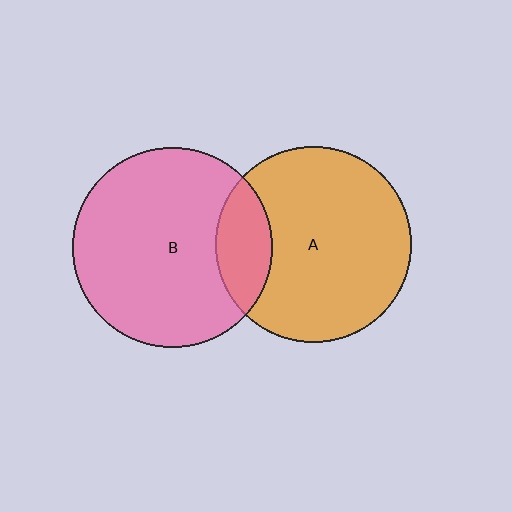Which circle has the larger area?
Circle B (pink).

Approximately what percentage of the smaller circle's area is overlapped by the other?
Approximately 20%.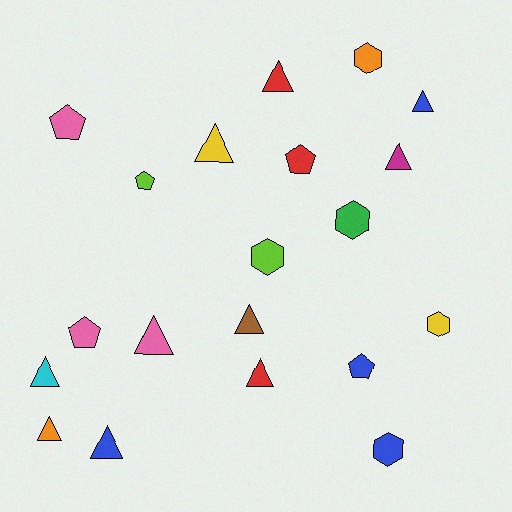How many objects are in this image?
There are 20 objects.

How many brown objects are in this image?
There is 1 brown object.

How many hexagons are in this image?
There are 5 hexagons.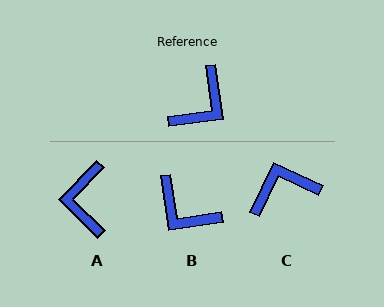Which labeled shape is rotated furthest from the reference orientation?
C, about 147 degrees away.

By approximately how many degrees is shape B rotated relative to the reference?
Approximately 89 degrees clockwise.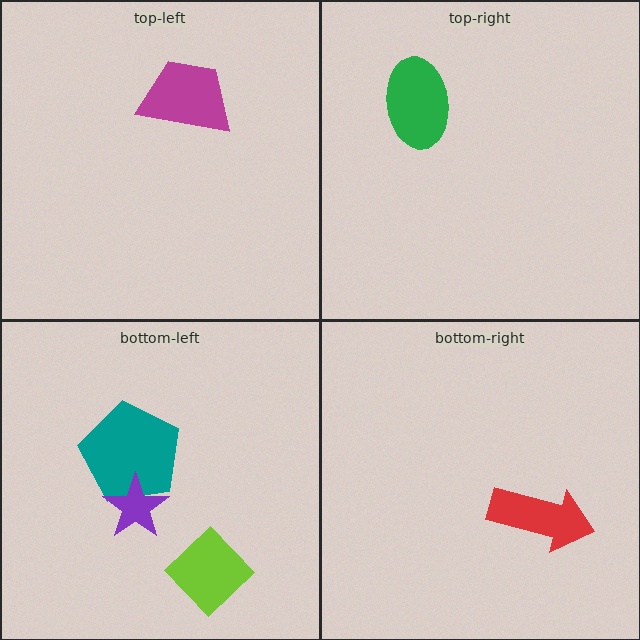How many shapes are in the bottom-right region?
1.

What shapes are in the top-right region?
The green ellipse.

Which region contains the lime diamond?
The bottom-left region.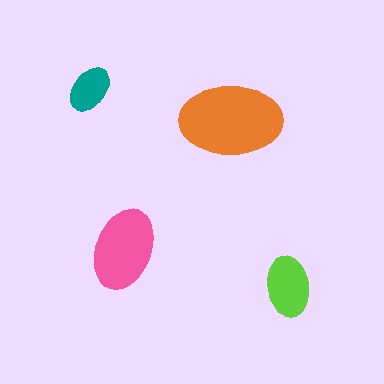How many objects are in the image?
There are 4 objects in the image.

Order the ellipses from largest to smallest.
the orange one, the pink one, the lime one, the teal one.